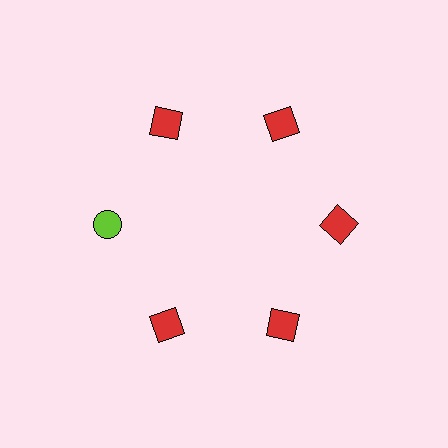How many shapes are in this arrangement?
There are 6 shapes arranged in a ring pattern.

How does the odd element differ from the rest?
It differs in both color (lime instead of red) and shape (circle instead of square).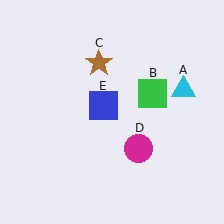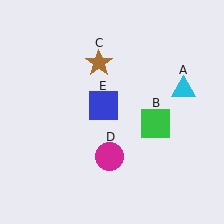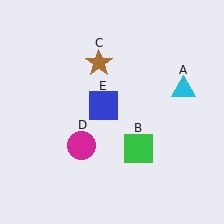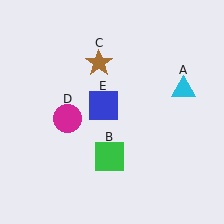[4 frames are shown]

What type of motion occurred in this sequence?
The green square (object B), magenta circle (object D) rotated clockwise around the center of the scene.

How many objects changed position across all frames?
2 objects changed position: green square (object B), magenta circle (object D).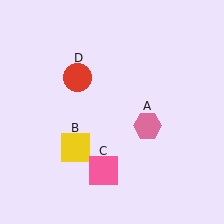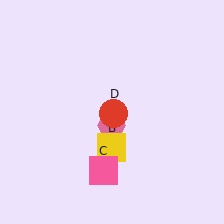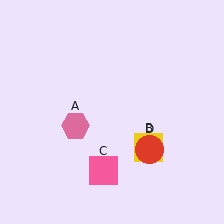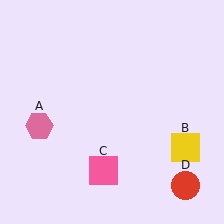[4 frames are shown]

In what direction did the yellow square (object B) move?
The yellow square (object B) moved right.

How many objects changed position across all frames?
3 objects changed position: pink hexagon (object A), yellow square (object B), red circle (object D).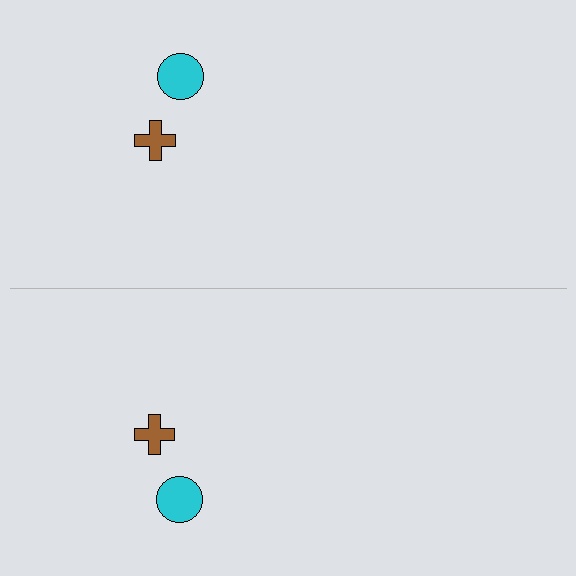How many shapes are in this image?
There are 4 shapes in this image.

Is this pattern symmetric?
Yes, this pattern has bilateral (reflection) symmetry.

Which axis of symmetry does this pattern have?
The pattern has a horizontal axis of symmetry running through the center of the image.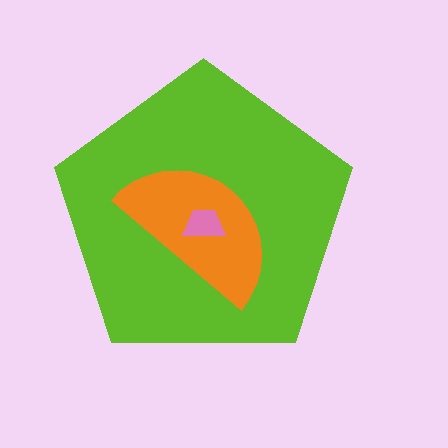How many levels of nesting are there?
3.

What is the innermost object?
The pink trapezoid.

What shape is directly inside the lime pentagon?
The orange semicircle.